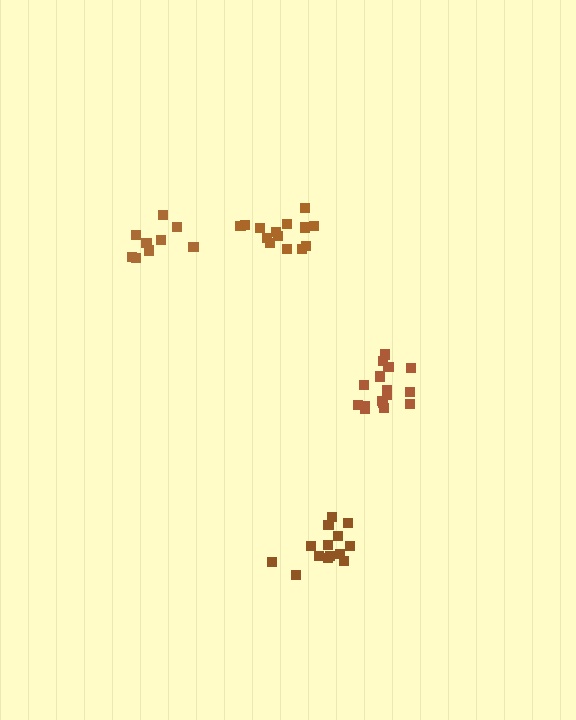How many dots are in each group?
Group 1: 14 dots, Group 2: 14 dots, Group 3: 16 dots, Group 4: 10 dots (54 total).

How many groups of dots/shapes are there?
There are 4 groups.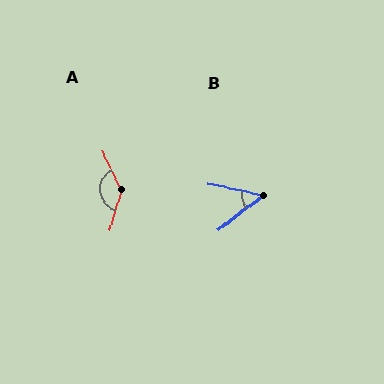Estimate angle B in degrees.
Approximately 50 degrees.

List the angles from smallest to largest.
B (50°), A (138°).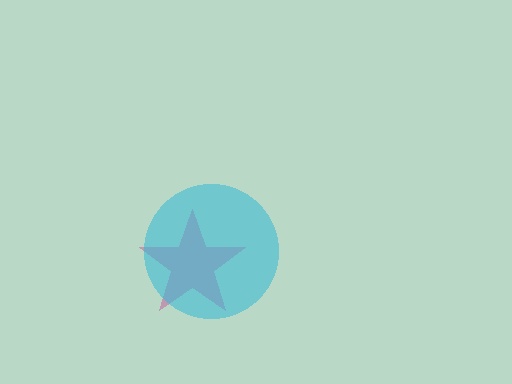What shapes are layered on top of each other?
The layered shapes are: a magenta star, a cyan circle.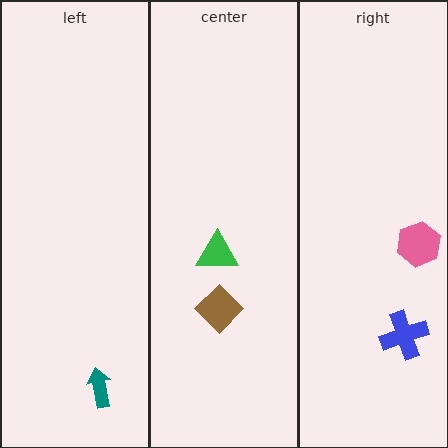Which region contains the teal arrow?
The left region.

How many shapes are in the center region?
2.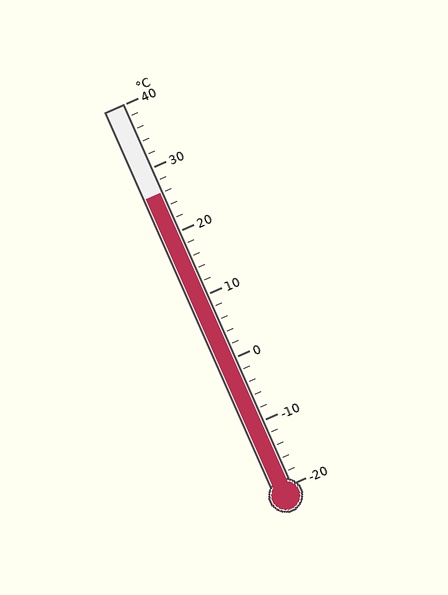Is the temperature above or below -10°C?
The temperature is above -10°C.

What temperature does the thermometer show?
The thermometer shows approximately 26°C.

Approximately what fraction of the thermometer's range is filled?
The thermometer is filled to approximately 75% of its range.